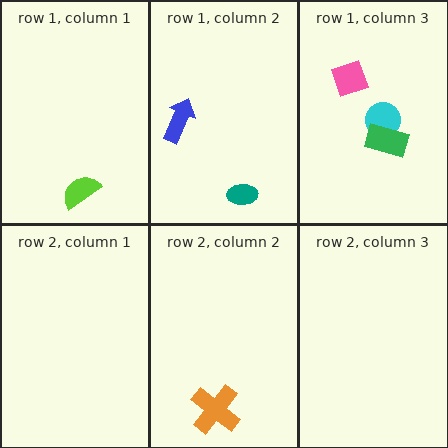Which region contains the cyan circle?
The row 1, column 3 region.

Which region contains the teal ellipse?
The row 1, column 2 region.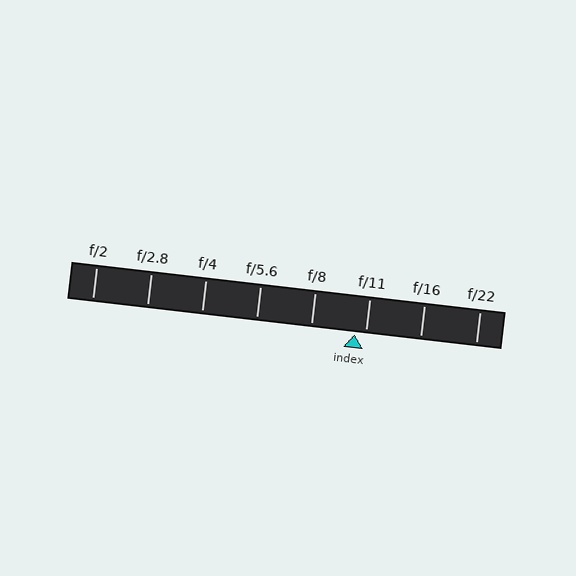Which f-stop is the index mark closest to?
The index mark is closest to f/11.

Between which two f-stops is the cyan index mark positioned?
The index mark is between f/8 and f/11.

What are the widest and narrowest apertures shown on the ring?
The widest aperture shown is f/2 and the narrowest is f/22.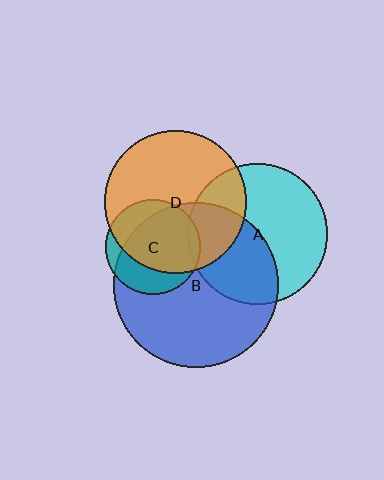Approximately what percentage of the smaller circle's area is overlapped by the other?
Approximately 40%.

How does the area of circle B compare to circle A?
Approximately 1.4 times.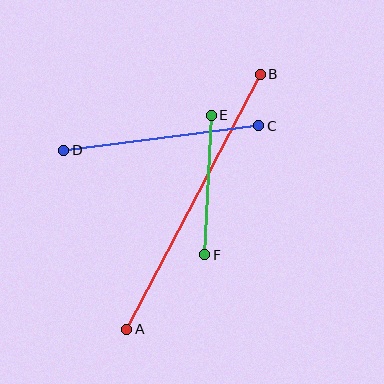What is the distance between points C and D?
The distance is approximately 197 pixels.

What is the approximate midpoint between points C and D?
The midpoint is at approximately (161, 138) pixels.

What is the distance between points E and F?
The distance is approximately 140 pixels.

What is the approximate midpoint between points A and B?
The midpoint is at approximately (194, 202) pixels.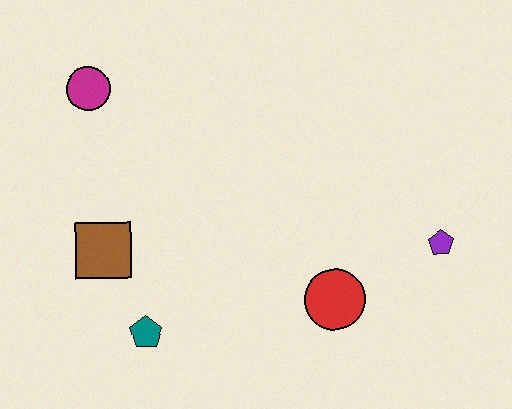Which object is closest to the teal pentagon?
The brown square is closest to the teal pentagon.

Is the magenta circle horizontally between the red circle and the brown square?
No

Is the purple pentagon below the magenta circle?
Yes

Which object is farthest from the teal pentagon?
The purple pentagon is farthest from the teal pentagon.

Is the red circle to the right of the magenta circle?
Yes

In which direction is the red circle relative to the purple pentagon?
The red circle is to the left of the purple pentagon.